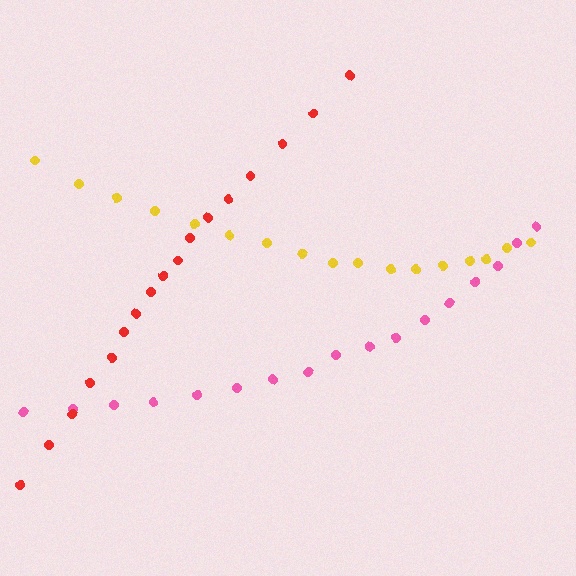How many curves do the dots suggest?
There are 3 distinct paths.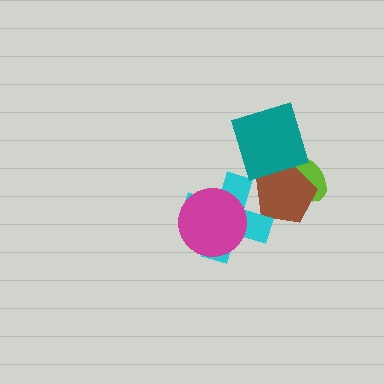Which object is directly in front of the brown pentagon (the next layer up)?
The cyan cross is directly in front of the brown pentagon.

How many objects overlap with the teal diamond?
2 objects overlap with the teal diamond.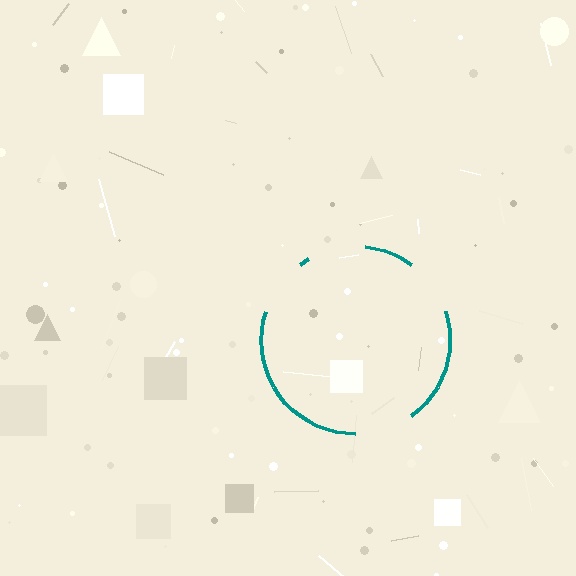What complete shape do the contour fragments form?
The contour fragments form a circle.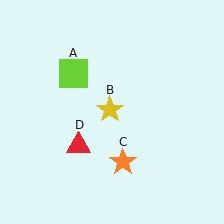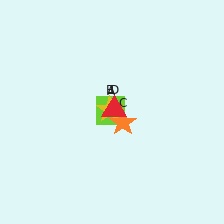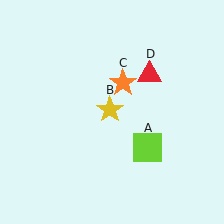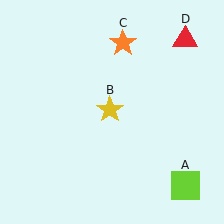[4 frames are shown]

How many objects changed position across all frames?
3 objects changed position: lime square (object A), orange star (object C), red triangle (object D).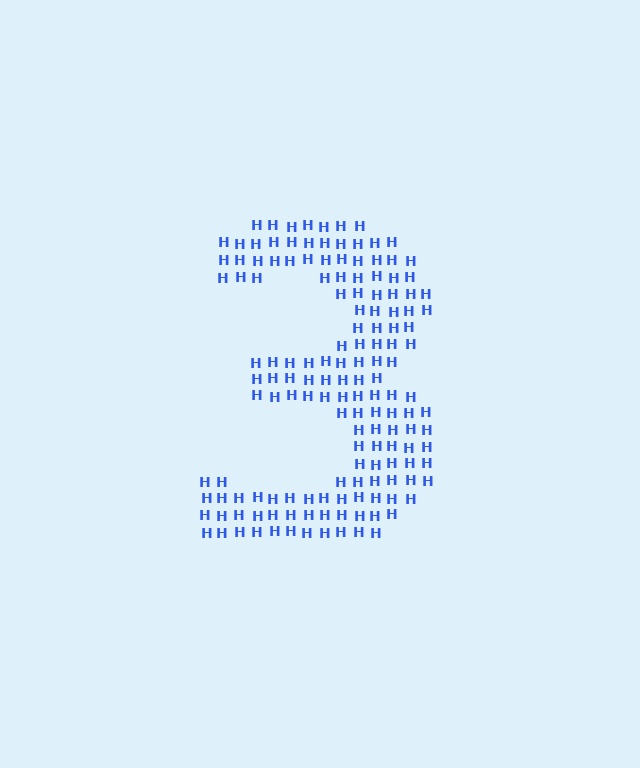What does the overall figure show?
The overall figure shows the digit 3.